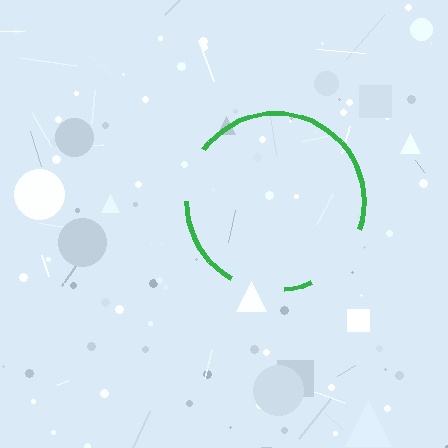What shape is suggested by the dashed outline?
The dashed outline suggests a circle.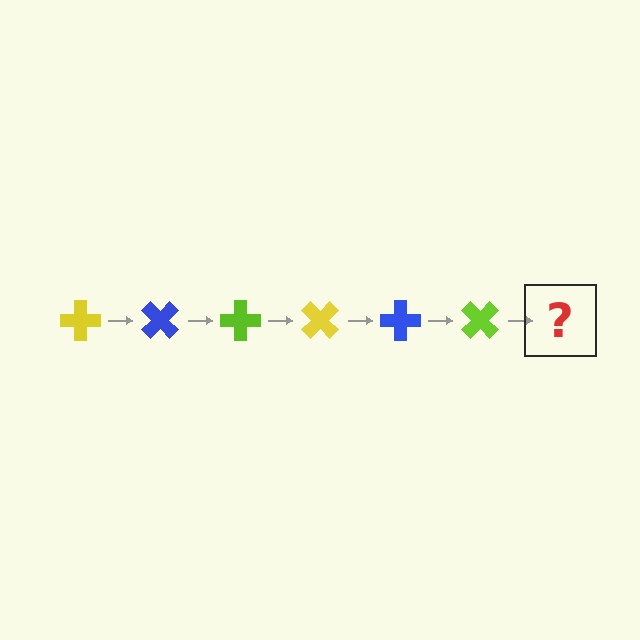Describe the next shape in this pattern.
It should be a yellow cross, rotated 270 degrees from the start.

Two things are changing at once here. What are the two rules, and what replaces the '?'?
The two rules are that it rotates 45 degrees each step and the color cycles through yellow, blue, and lime. The '?' should be a yellow cross, rotated 270 degrees from the start.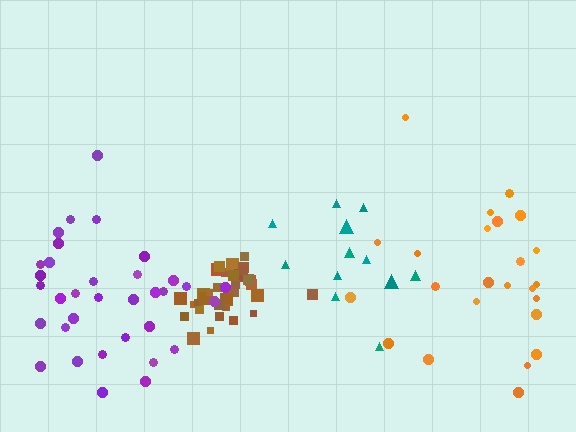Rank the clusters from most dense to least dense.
brown, purple, teal, orange.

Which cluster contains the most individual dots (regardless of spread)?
Brown (34).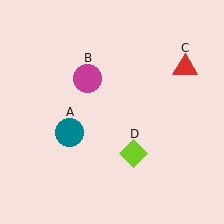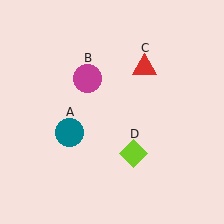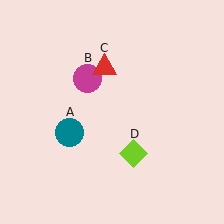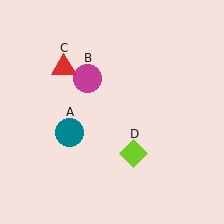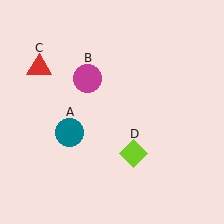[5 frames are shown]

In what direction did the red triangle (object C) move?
The red triangle (object C) moved left.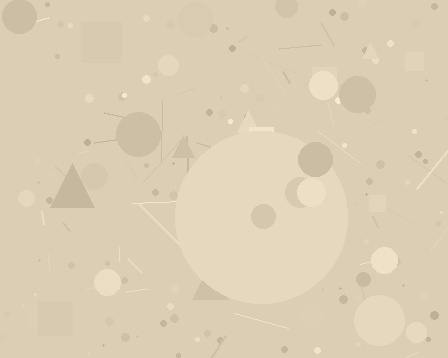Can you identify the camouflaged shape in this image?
The camouflaged shape is a circle.